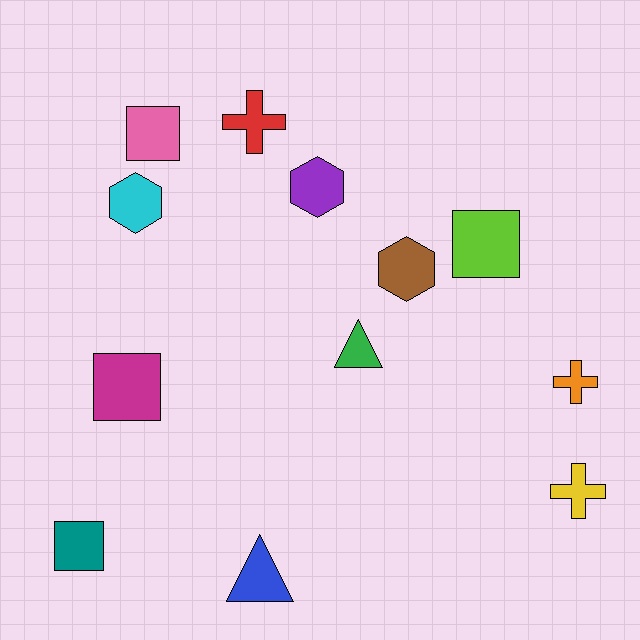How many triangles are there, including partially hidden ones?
There are 2 triangles.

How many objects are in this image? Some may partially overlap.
There are 12 objects.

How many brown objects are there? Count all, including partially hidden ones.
There is 1 brown object.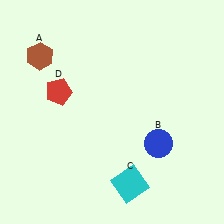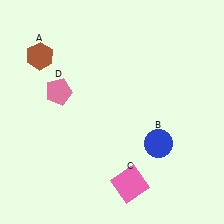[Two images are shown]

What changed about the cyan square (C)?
In Image 1, C is cyan. In Image 2, it changed to pink.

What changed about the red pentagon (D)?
In Image 1, D is red. In Image 2, it changed to pink.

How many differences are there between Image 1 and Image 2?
There are 2 differences between the two images.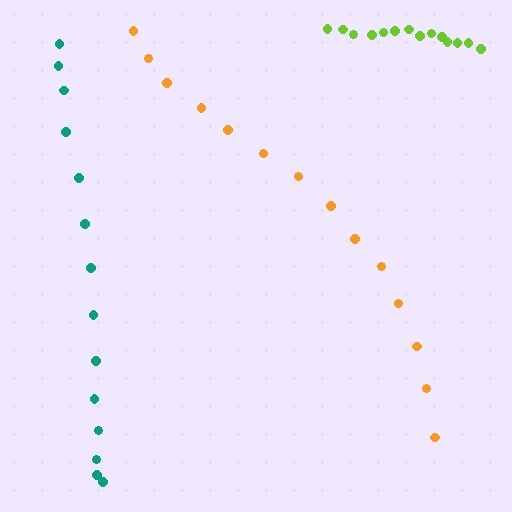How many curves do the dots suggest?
There are 3 distinct paths.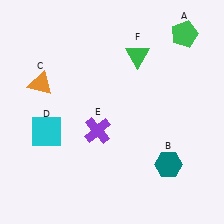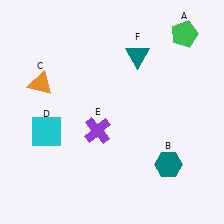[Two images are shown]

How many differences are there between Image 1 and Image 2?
There is 1 difference between the two images.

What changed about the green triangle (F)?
In Image 1, F is green. In Image 2, it changed to teal.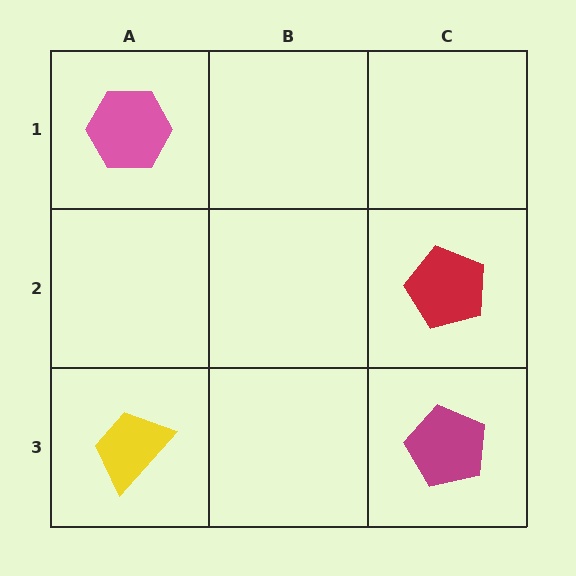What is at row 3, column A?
A yellow trapezoid.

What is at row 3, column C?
A magenta pentagon.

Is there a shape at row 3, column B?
No, that cell is empty.